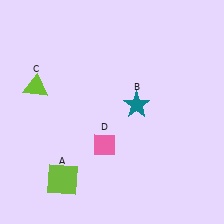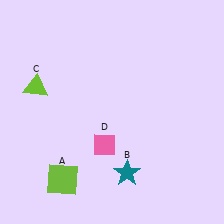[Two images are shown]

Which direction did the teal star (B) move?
The teal star (B) moved down.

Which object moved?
The teal star (B) moved down.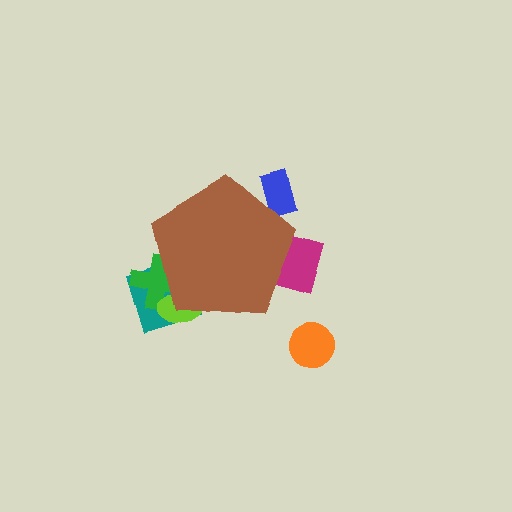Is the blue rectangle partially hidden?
Yes, the blue rectangle is partially hidden behind the brown pentagon.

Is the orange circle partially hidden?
No, the orange circle is fully visible.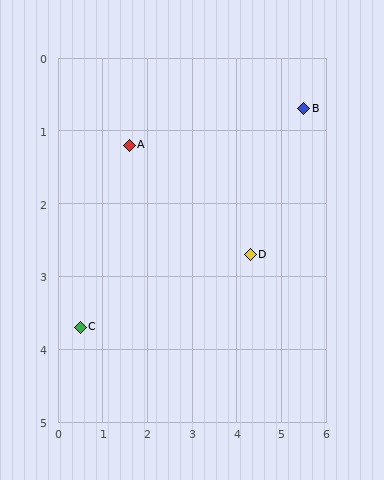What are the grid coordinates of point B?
Point B is at approximately (5.5, 0.7).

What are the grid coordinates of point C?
Point C is at approximately (0.5, 3.7).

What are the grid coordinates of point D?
Point D is at approximately (4.3, 2.7).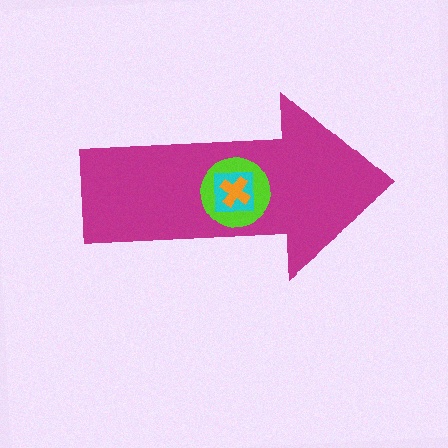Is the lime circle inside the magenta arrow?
Yes.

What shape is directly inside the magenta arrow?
The lime circle.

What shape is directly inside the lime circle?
The cyan square.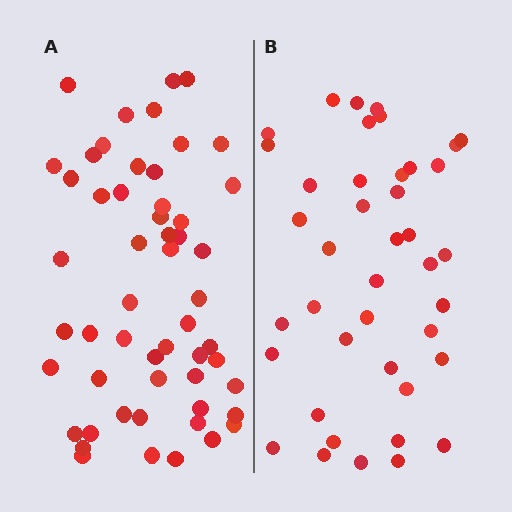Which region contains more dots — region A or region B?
Region A (the left region) has more dots.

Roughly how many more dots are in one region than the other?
Region A has approximately 15 more dots than region B.